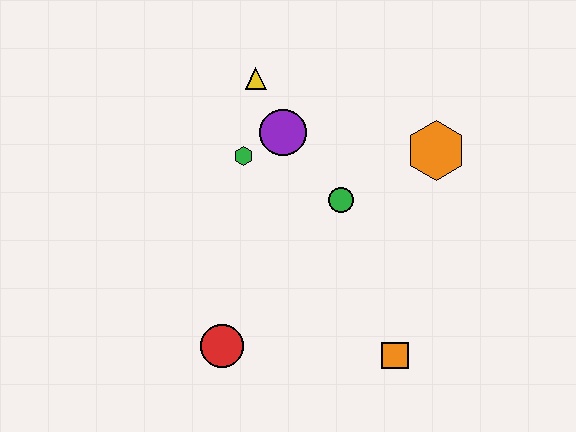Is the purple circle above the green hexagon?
Yes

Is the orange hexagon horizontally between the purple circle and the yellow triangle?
No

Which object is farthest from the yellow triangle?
The orange square is farthest from the yellow triangle.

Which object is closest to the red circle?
The orange square is closest to the red circle.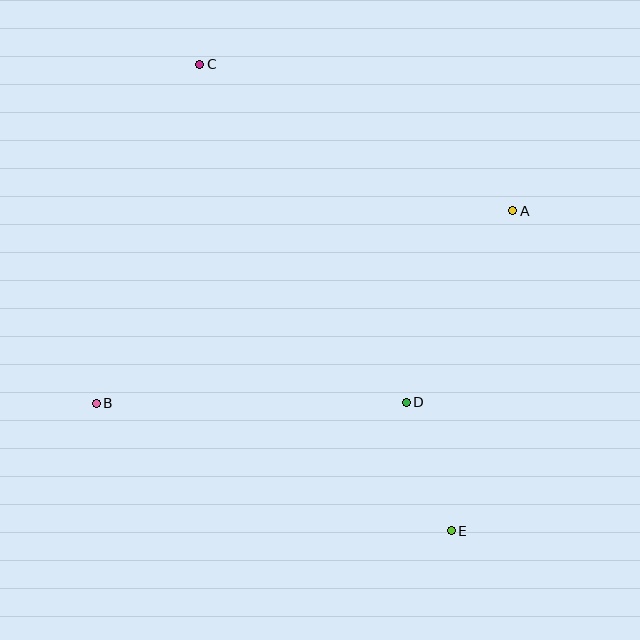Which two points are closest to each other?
Points D and E are closest to each other.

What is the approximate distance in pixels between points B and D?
The distance between B and D is approximately 310 pixels.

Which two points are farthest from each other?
Points C and E are farthest from each other.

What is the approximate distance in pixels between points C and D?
The distance between C and D is approximately 396 pixels.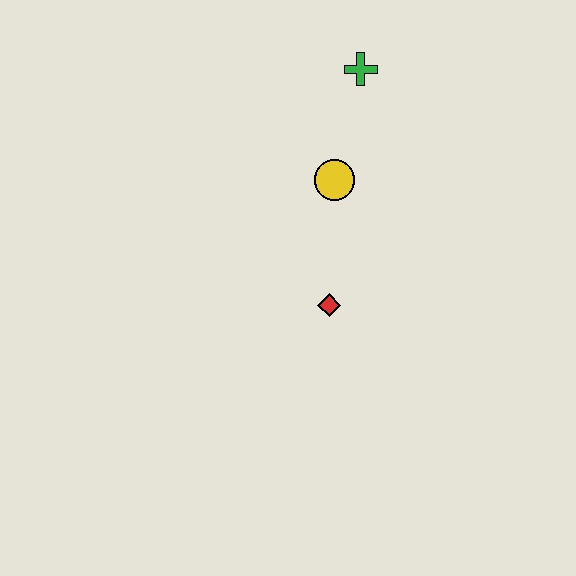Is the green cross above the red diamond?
Yes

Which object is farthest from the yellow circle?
The red diamond is farthest from the yellow circle.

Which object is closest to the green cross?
The yellow circle is closest to the green cross.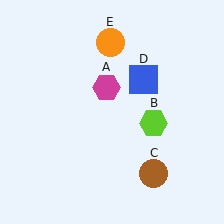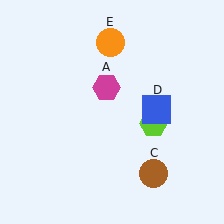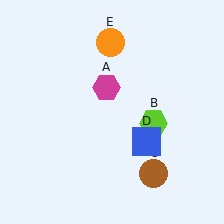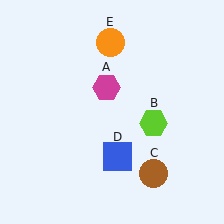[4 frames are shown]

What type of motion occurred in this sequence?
The blue square (object D) rotated clockwise around the center of the scene.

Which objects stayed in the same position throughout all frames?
Magenta hexagon (object A) and lime hexagon (object B) and brown circle (object C) and orange circle (object E) remained stationary.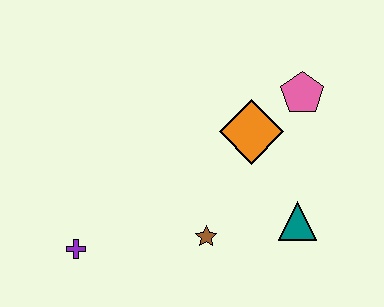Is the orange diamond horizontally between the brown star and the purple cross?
No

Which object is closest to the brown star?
The teal triangle is closest to the brown star.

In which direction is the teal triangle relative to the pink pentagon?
The teal triangle is below the pink pentagon.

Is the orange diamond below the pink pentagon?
Yes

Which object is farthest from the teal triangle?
The purple cross is farthest from the teal triangle.